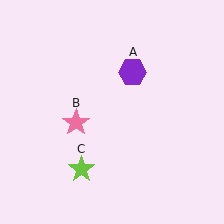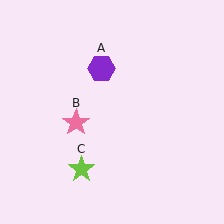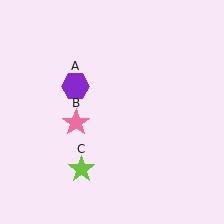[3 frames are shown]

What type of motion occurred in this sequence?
The purple hexagon (object A) rotated counterclockwise around the center of the scene.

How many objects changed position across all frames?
1 object changed position: purple hexagon (object A).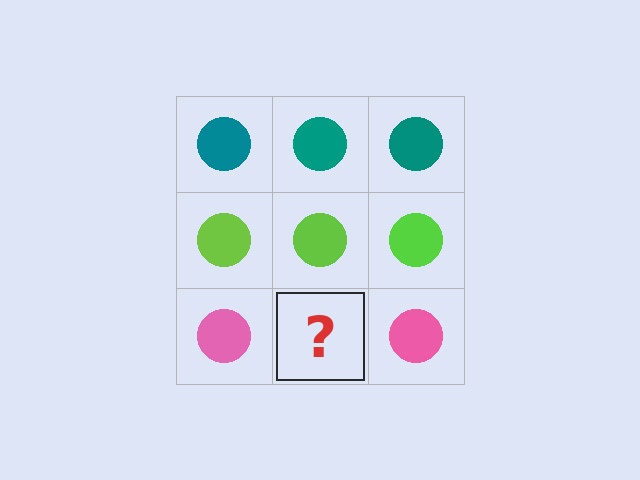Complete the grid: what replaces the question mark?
The question mark should be replaced with a pink circle.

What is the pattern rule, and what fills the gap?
The rule is that each row has a consistent color. The gap should be filled with a pink circle.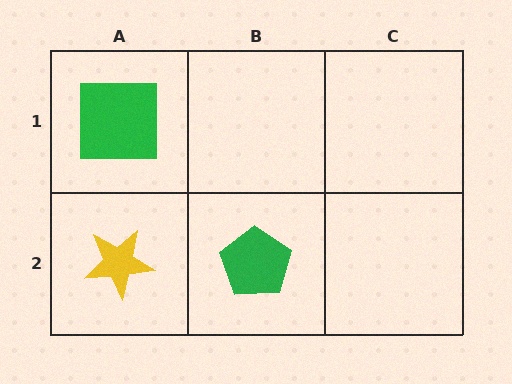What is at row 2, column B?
A green pentagon.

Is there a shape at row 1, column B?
No, that cell is empty.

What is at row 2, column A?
A yellow star.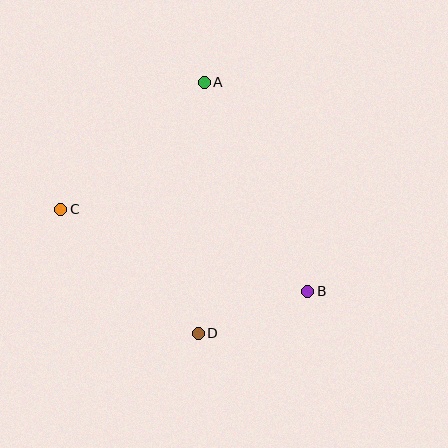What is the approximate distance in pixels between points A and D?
The distance between A and D is approximately 251 pixels.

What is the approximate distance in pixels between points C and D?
The distance between C and D is approximately 185 pixels.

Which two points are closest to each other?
Points B and D are closest to each other.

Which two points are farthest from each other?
Points B and C are farthest from each other.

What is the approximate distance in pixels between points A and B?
The distance between A and B is approximately 233 pixels.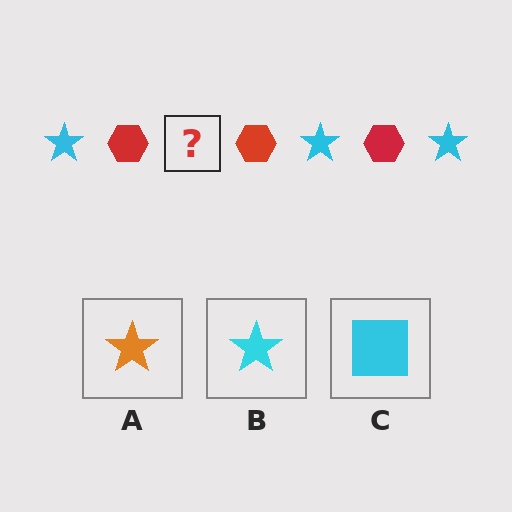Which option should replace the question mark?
Option B.